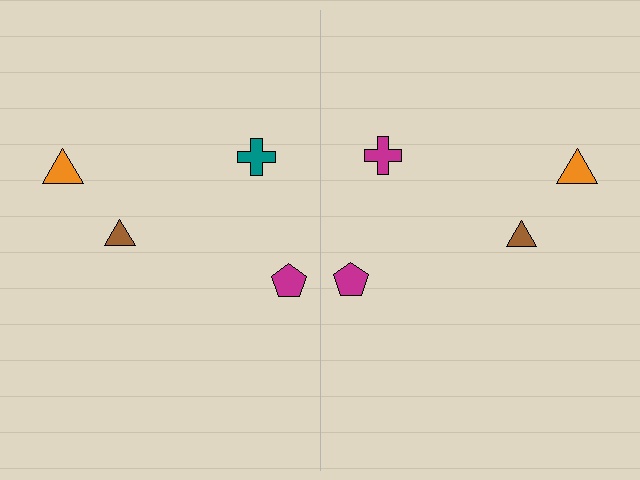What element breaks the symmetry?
The magenta cross on the right side breaks the symmetry — its mirror counterpart is teal.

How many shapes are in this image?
There are 8 shapes in this image.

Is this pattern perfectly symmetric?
No, the pattern is not perfectly symmetric. The magenta cross on the right side breaks the symmetry — its mirror counterpart is teal.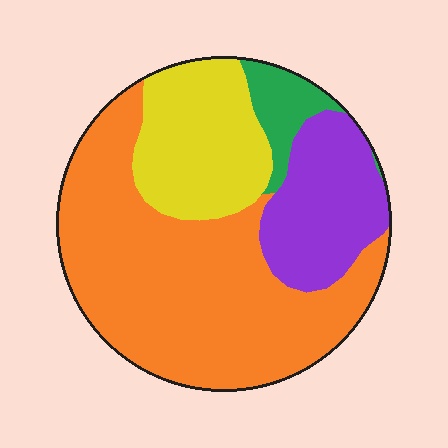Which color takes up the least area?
Green, at roughly 5%.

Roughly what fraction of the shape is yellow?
Yellow takes up between a sixth and a third of the shape.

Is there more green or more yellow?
Yellow.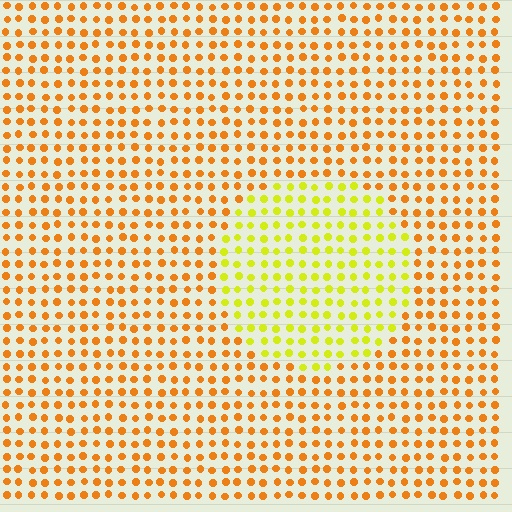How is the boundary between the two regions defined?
The boundary is defined purely by a slight shift in hue (about 38 degrees). Spacing, size, and orientation are identical on both sides.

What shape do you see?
I see a circle.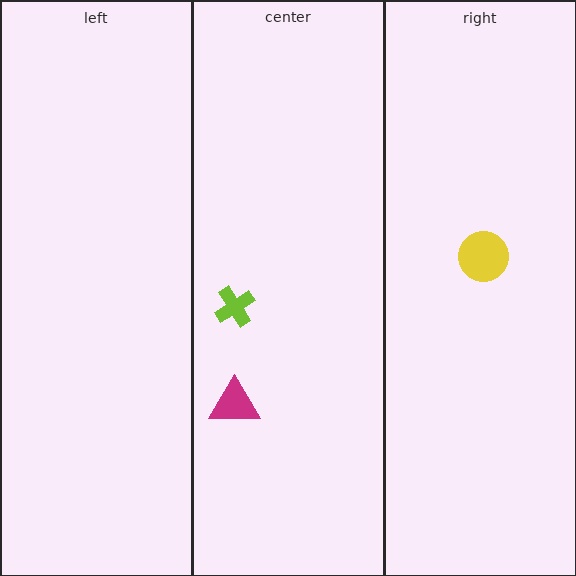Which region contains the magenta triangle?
The center region.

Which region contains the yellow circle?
The right region.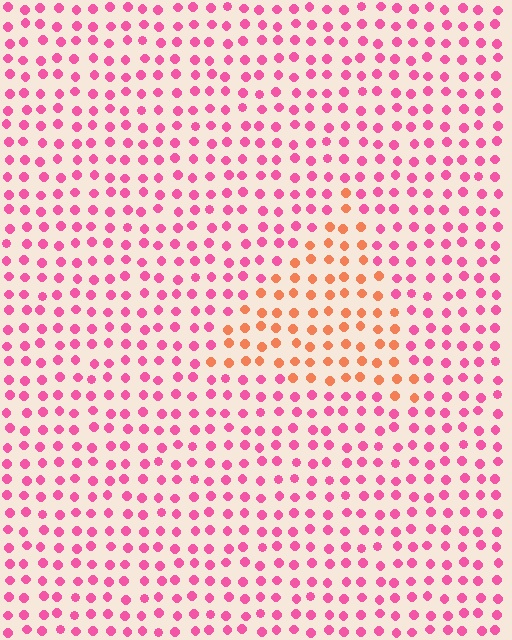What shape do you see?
I see a triangle.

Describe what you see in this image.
The image is filled with small pink elements in a uniform arrangement. A triangle-shaped region is visible where the elements are tinted to a slightly different hue, forming a subtle color boundary.